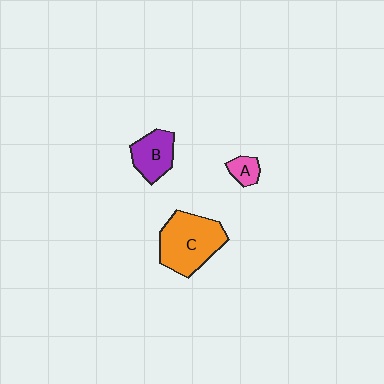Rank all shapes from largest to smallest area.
From largest to smallest: C (orange), B (purple), A (pink).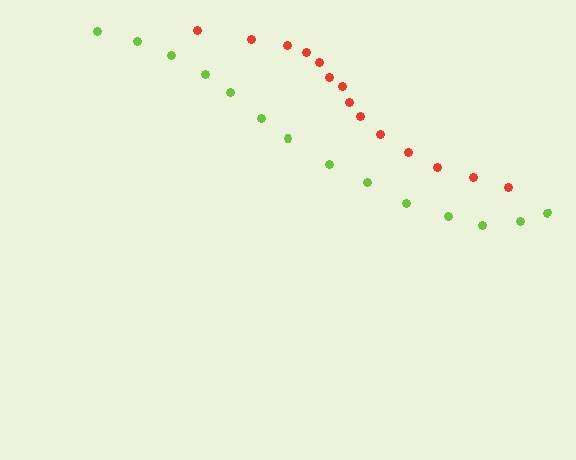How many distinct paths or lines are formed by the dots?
There are 2 distinct paths.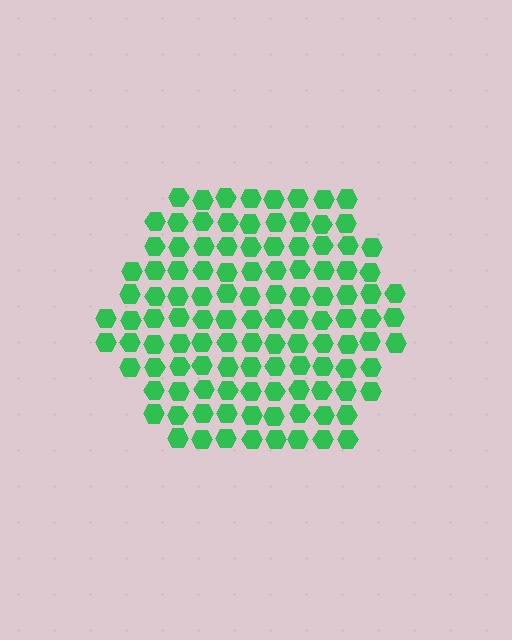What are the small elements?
The small elements are hexagons.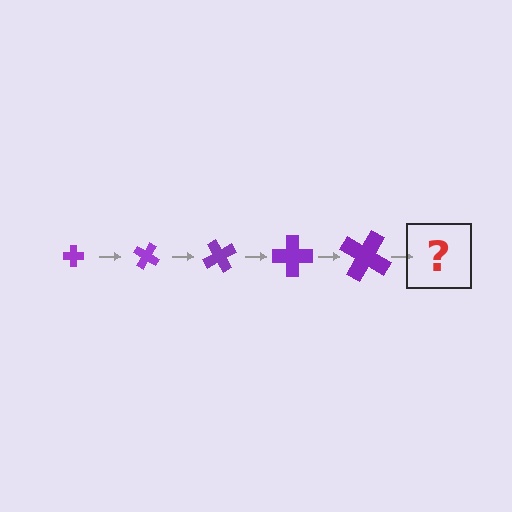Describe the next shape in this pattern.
It should be a cross, larger than the previous one and rotated 150 degrees from the start.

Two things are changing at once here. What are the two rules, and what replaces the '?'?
The two rules are that the cross grows larger each step and it rotates 30 degrees each step. The '?' should be a cross, larger than the previous one and rotated 150 degrees from the start.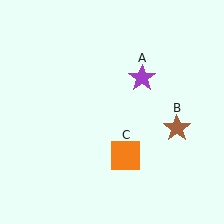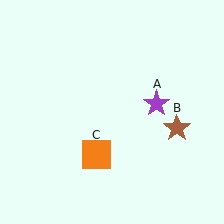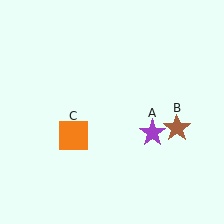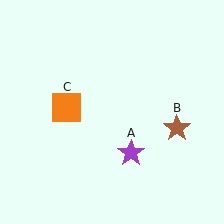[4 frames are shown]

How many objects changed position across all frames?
2 objects changed position: purple star (object A), orange square (object C).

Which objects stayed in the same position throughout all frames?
Brown star (object B) remained stationary.